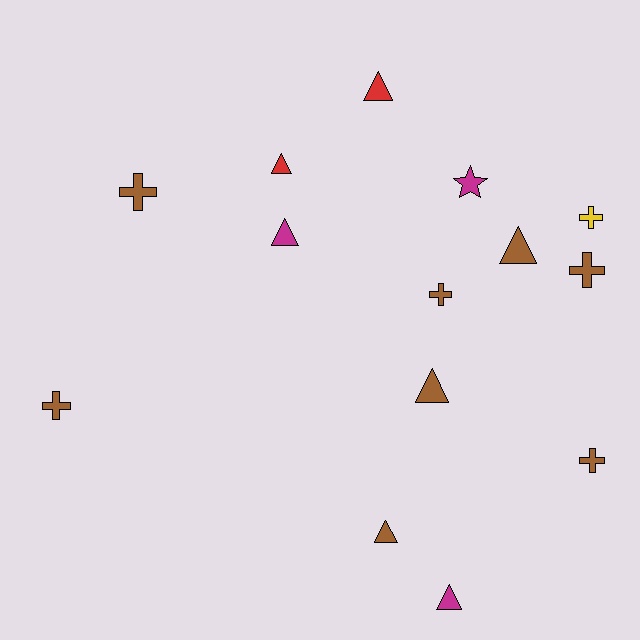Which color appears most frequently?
Brown, with 8 objects.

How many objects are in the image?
There are 14 objects.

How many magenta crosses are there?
There are no magenta crosses.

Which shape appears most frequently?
Triangle, with 7 objects.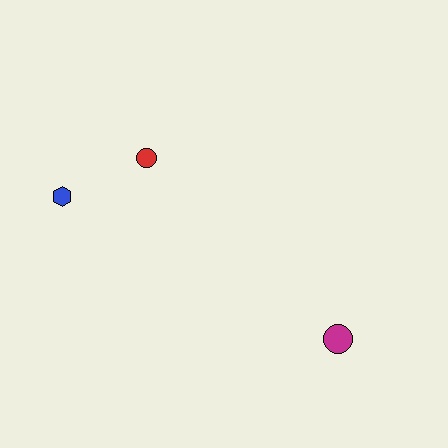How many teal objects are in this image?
There are no teal objects.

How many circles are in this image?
There are 2 circles.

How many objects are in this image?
There are 3 objects.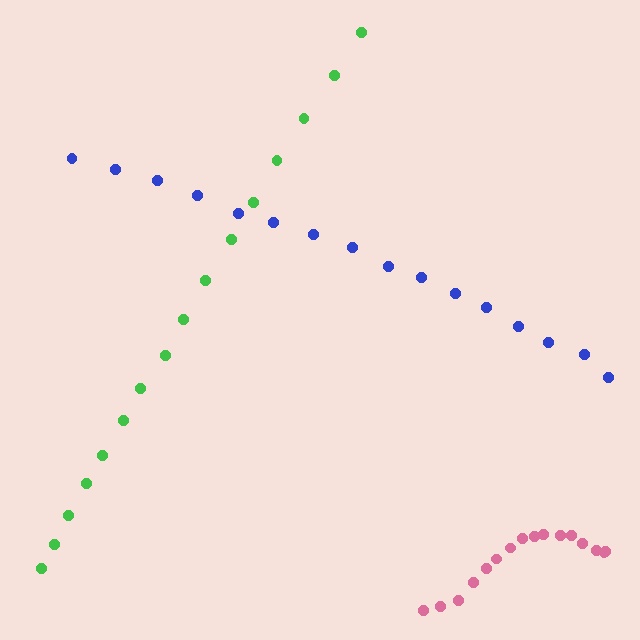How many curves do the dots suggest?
There are 3 distinct paths.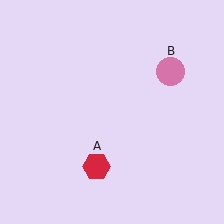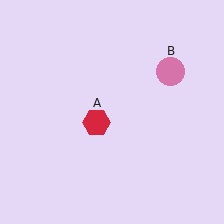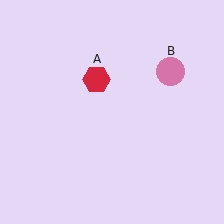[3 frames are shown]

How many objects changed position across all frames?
1 object changed position: red hexagon (object A).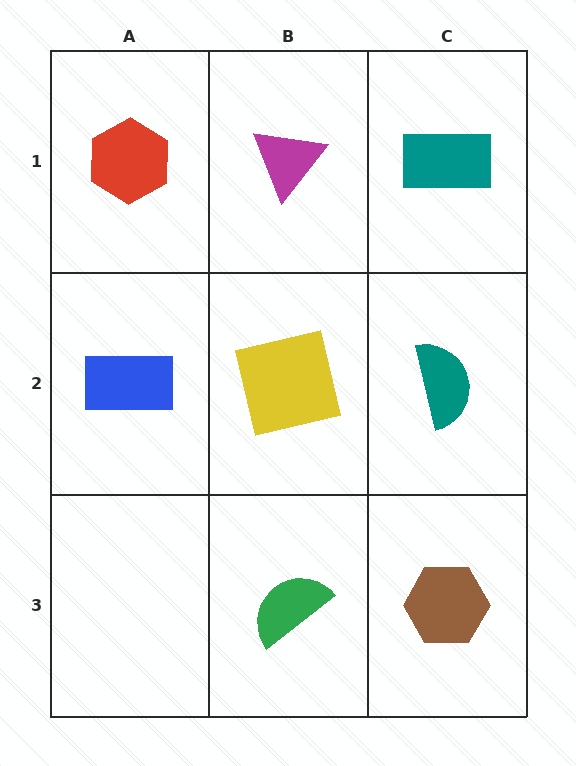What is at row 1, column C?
A teal rectangle.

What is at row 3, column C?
A brown hexagon.